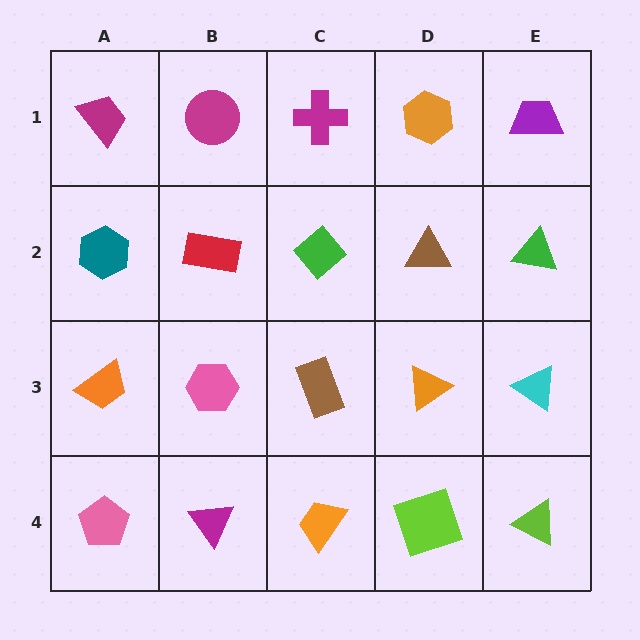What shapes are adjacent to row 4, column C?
A brown rectangle (row 3, column C), a magenta triangle (row 4, column B), a lime square (row 4, column D).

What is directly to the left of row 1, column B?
A magenta trapezoid.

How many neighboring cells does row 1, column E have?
2.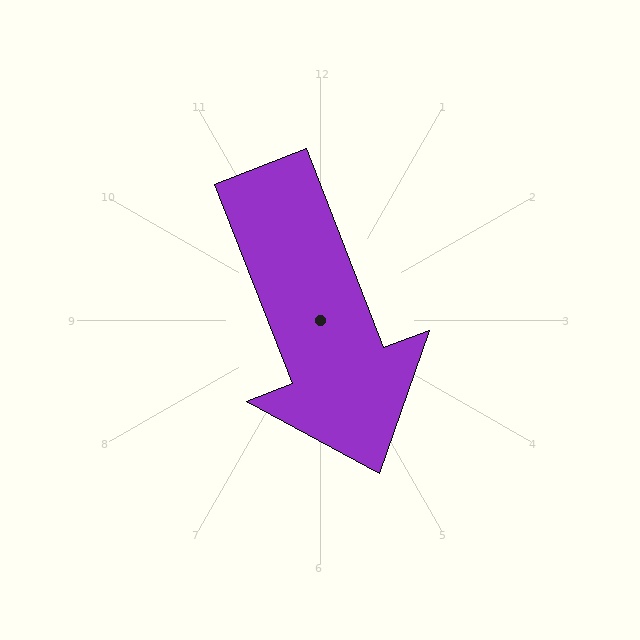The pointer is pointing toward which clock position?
Roughly 5 o'clock.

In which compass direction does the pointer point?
South.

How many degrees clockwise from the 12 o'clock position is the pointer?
Approximately 159 degrees.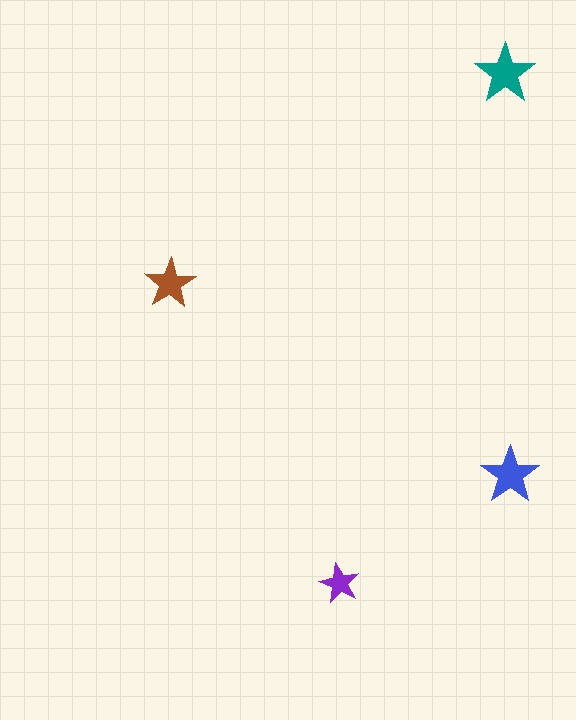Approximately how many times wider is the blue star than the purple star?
About 1.5 times wider.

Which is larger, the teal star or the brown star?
The teal one.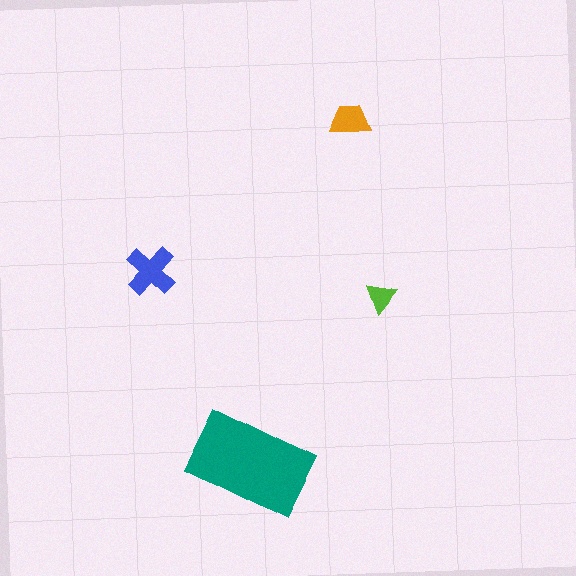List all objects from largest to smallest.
The teal rectangle, the blue cross, the orange trapezoid, the lime triangle.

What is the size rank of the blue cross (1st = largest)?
2nd.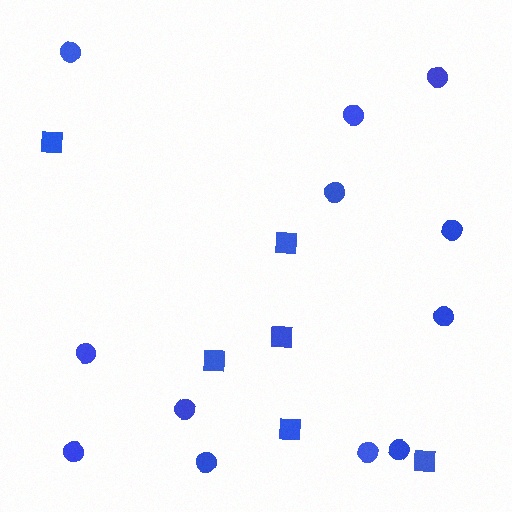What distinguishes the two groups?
There are 2 groups: one group of circles (12) and one group of squares (6).